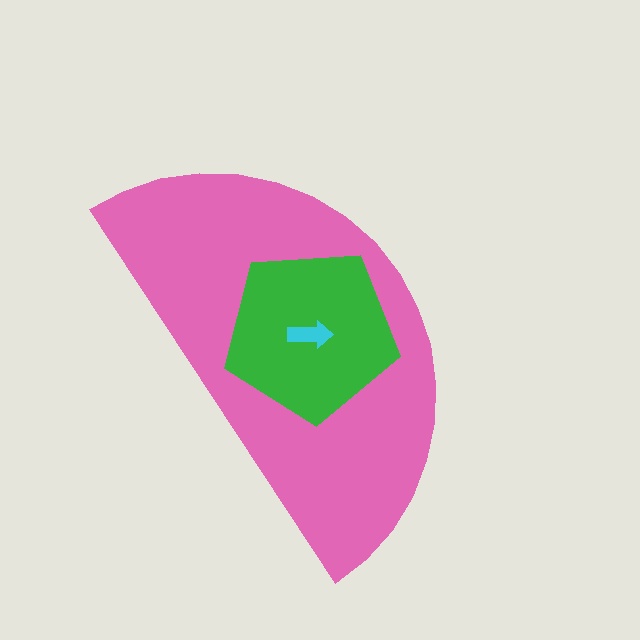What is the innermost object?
The cyan arrow.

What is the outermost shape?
The pink semicircle.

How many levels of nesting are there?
3.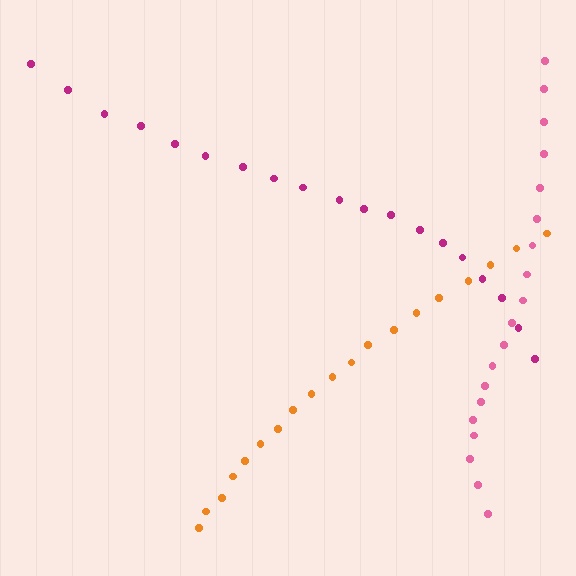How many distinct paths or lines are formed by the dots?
There are 3 distinct paths.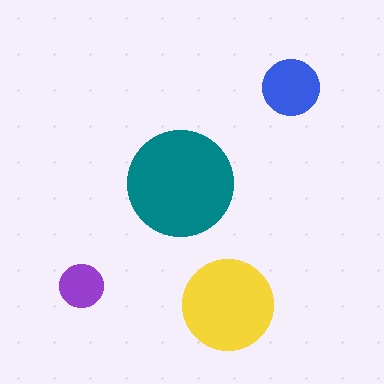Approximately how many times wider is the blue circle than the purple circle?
About 1.5 times wider.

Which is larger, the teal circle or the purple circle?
The teal one.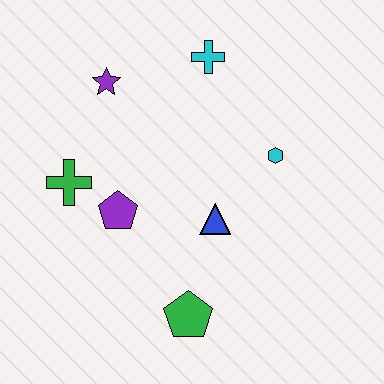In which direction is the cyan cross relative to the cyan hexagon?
The cyan cross is above the cyan hexagon.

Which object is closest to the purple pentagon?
The green cross is closest to the purple pentagon.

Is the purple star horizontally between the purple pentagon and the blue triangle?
No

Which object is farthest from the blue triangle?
The purple star is farthest from the blue triangle.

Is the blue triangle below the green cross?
Yes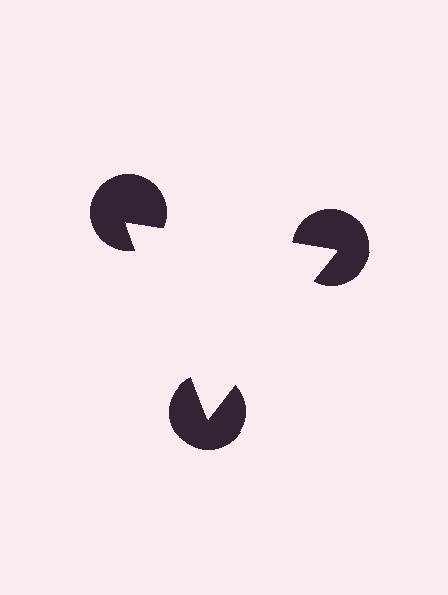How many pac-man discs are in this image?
There are 3 — one at each vertex of the illusory triangle.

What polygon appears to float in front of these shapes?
An illusory triangle — its edges are inferred from the aligned wedge cuts in the pac-man discs, not physically drawn.